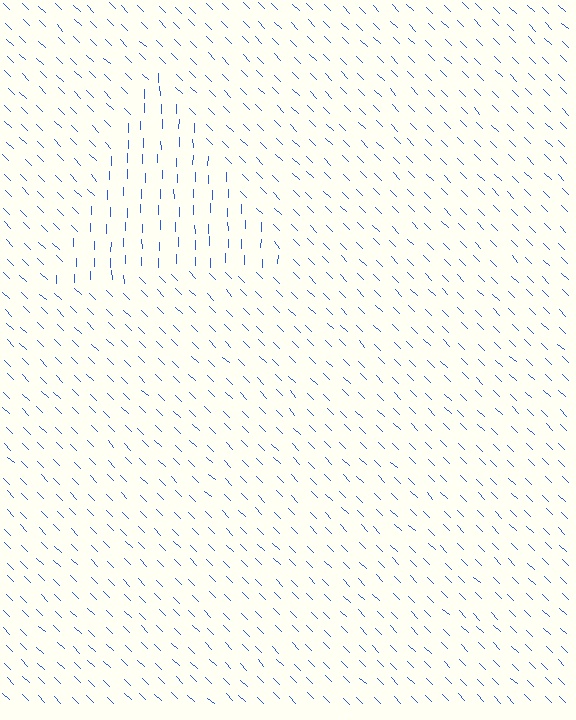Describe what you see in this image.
The image is filled with small blue line segments. A triangle region in the image has lines oriented differently from the surrounding lines, creating a visible texture boundary.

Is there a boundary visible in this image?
Yes, there is a texture boundary formed by a change in line orientation.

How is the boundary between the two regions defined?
The boundary is defined purely by a change in line orientation (approximately 45 degrees difference). All lines are the same color and thickness.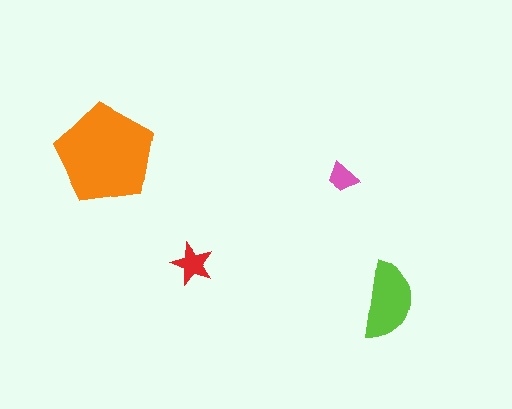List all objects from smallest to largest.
The pink trapezoid, the red star, the lime semicircle, the orange pentagon.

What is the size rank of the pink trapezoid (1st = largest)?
4th.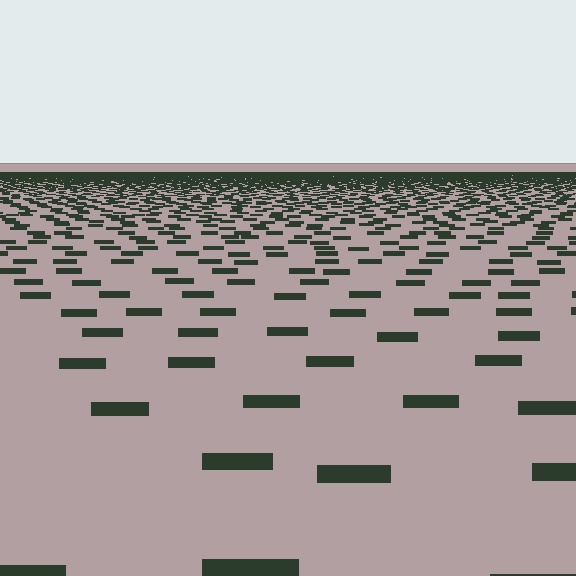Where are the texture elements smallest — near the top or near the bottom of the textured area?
Near the top.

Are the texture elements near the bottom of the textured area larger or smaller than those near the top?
Larger. Near the bottom, elements are closer to the viewer and appear at a bigger on-screen size.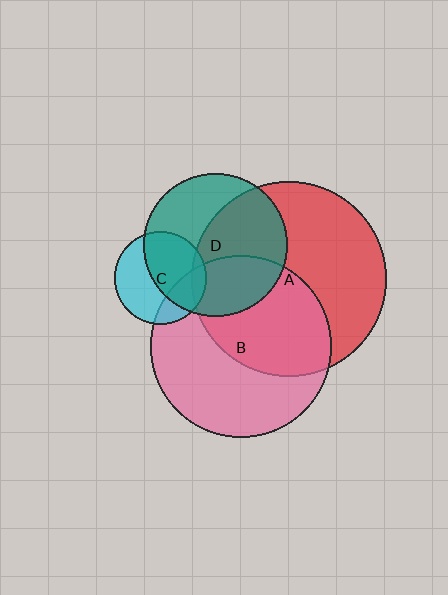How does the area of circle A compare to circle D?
Approximately 1.9 times.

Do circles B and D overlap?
Yes.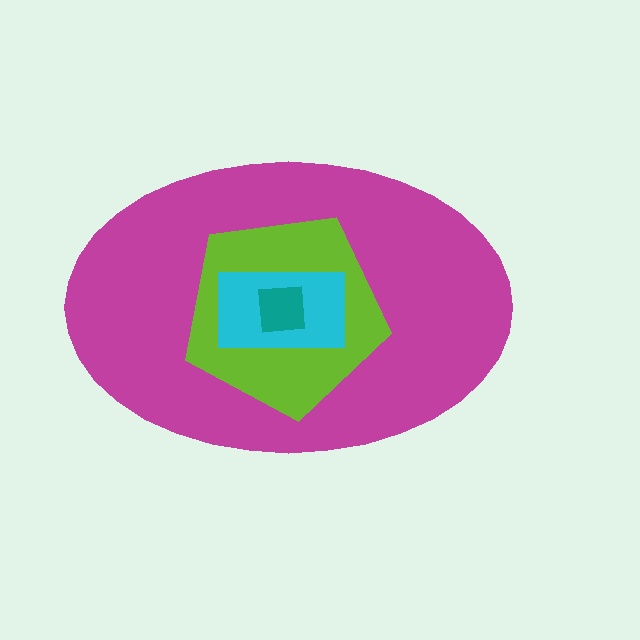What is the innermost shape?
The teal square.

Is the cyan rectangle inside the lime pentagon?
Yes.